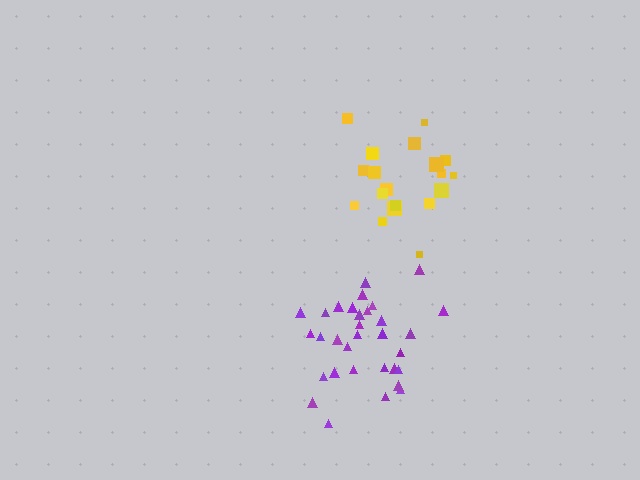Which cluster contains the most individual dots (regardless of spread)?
Purple (32).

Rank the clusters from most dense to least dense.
purple, yellow.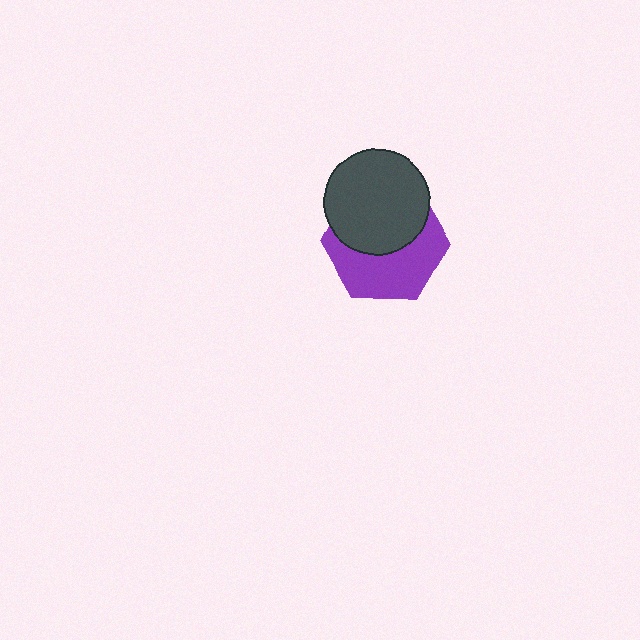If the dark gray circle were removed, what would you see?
You would see the complete purple hexagon.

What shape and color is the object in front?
The object in front is a dark gray circle.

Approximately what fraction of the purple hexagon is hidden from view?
Roughly 49% of the purple hexagon is hidden behind the dark gray circle.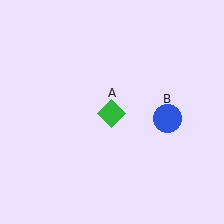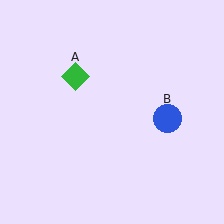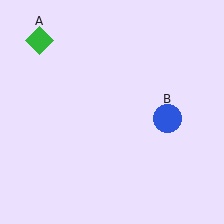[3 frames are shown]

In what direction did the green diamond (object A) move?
The green diamond (object A) moved up and to the left.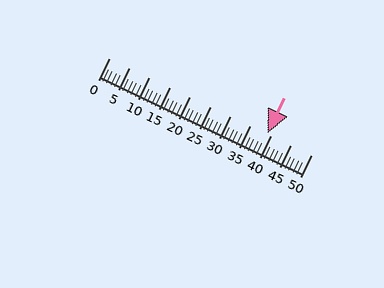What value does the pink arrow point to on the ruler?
The pink arrow points to approximately 39.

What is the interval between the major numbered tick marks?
The major tick marks are spaced 5 units apart.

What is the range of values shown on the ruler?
The ruler shows values from 0 to 50.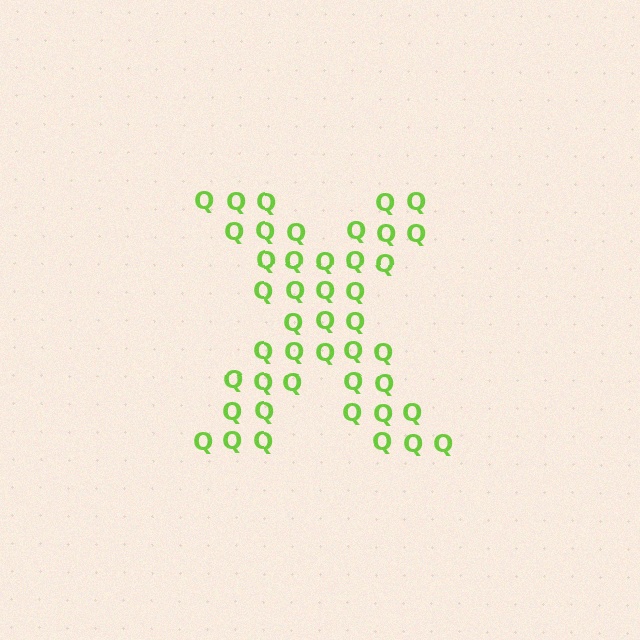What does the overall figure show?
The overall figure shows the letter X.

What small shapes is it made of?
It is made of small letter Q's.